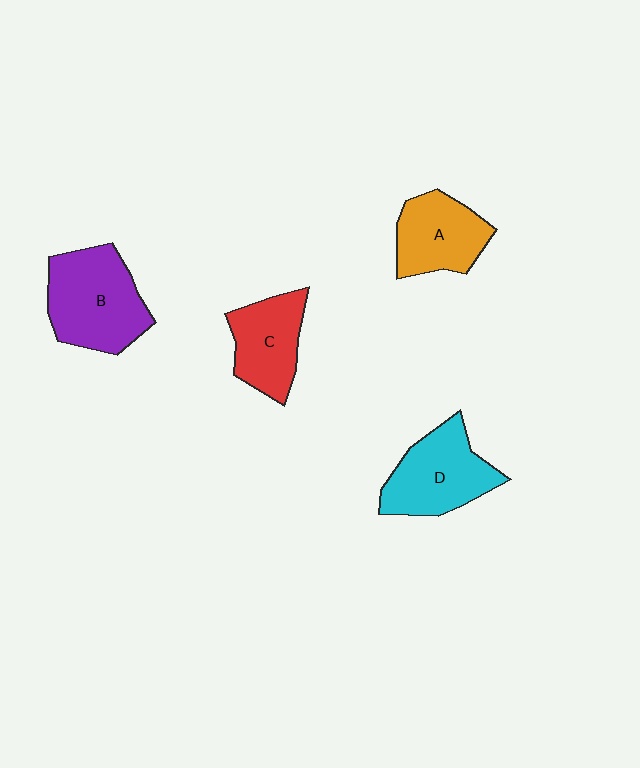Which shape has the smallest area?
Shape C (red).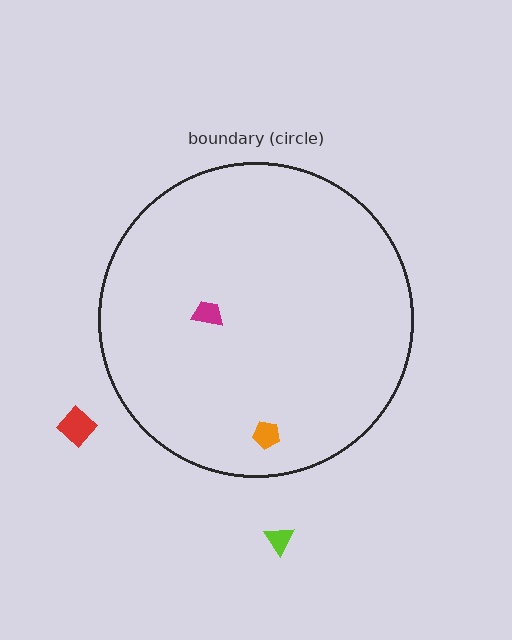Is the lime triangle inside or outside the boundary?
Outside.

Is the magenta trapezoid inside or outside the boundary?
Inside.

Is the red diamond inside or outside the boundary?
Outside.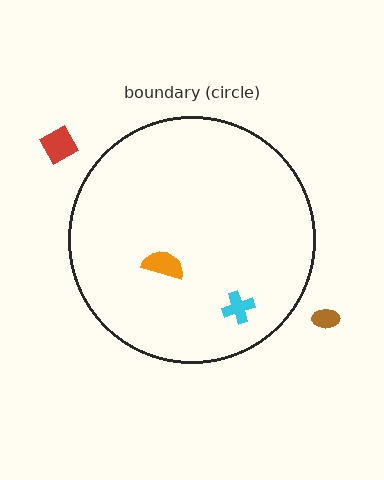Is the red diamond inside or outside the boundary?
Outside.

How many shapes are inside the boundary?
2 inside, 2 outside.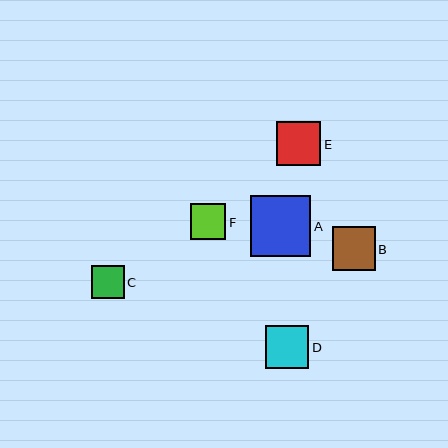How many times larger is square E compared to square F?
Square E is approximately 1.2 times the size of square F.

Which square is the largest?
Square A is the largest with a size of approximately 60 pixels.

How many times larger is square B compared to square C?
Square B is approximately 1.3 times the size of square C.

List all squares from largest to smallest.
From largest to smallest: A, E, D, B, F, C.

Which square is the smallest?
Square C is the smallest with a size of approximately 32 pixels.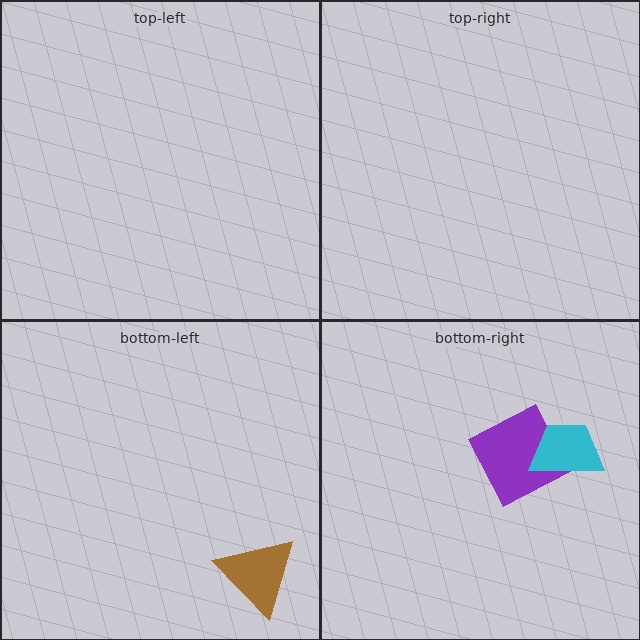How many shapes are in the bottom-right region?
2.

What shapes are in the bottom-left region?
The brown triangle.